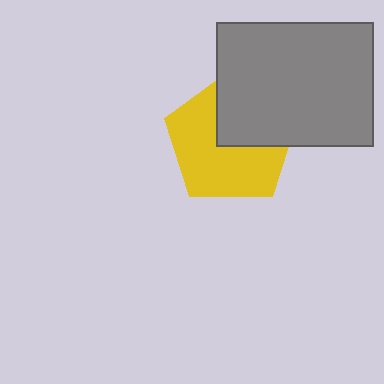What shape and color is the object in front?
The object in front is a gray rectangle.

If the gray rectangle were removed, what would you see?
You would see the complete yellow pentagon.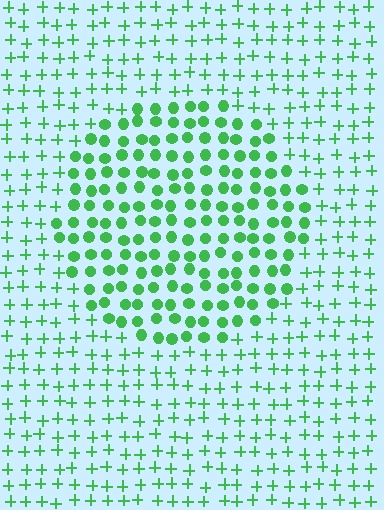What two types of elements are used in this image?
The image uses circles inside the circle region and plus signs outside it.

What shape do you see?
I see a circle.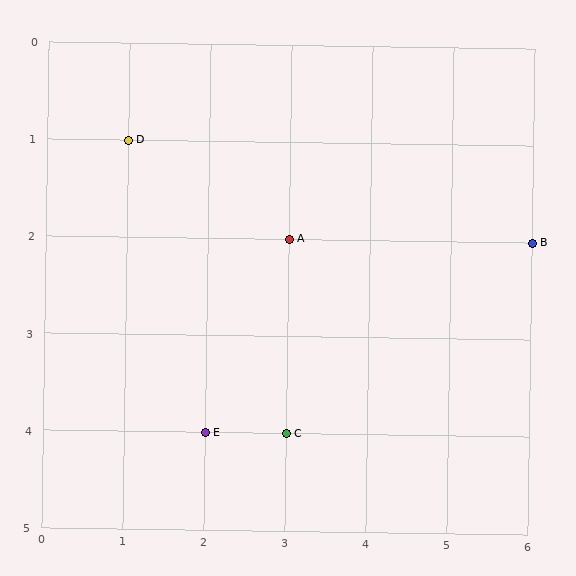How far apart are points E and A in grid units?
Points E and A are 1 column and 2 rows apart (about 2.2 grid units diagonally).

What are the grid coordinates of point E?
Point E is at grid coordinates (2, 4).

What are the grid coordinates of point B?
Point B is at grid coordinates (6, 2).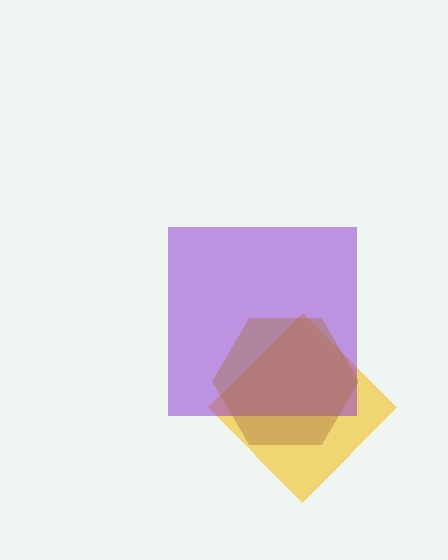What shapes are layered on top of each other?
The layered shapes are: a yellow diamond, a purple square, a brown hexagon.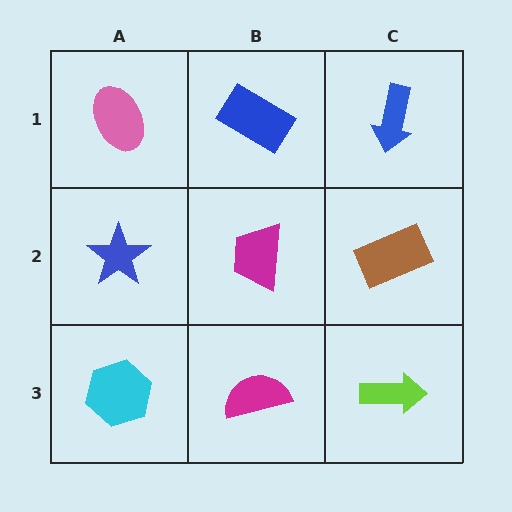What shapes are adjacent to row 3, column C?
A brown rectangle (row 2, column C), a magenta semicircle (row 3, column B).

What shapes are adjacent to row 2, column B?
A blue rectangle (row 1, column B), a magenta semicircle (row 3, column B), a blue star (row 2, column A), a brown rectangle (row 2, column C).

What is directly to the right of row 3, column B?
A lime arrow.